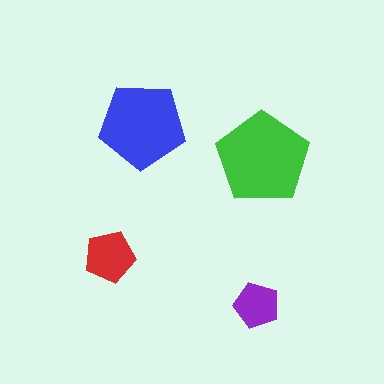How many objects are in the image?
There are 4 objects in the image.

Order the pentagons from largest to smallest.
the green one, the blue one, the red one, the purple one.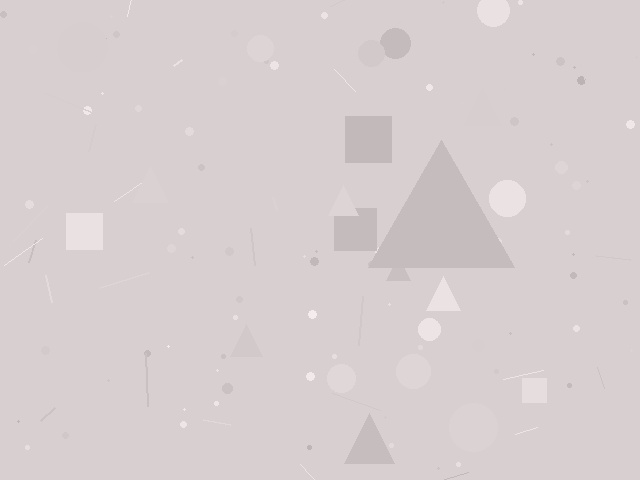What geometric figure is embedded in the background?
A triangle is embedded in the background.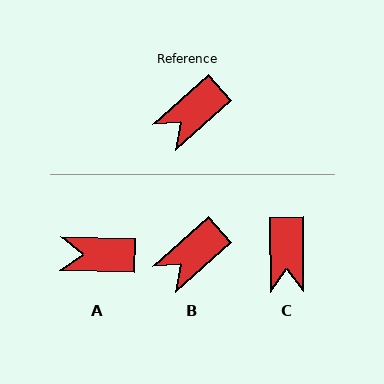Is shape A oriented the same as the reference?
No, it is off by about 43 degrees.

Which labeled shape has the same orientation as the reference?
B.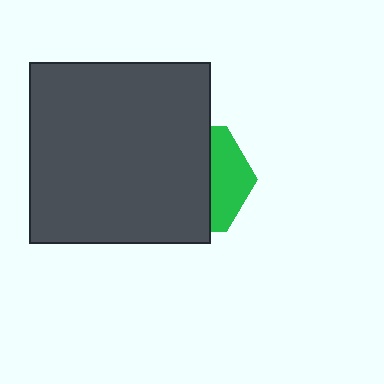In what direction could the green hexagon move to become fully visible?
The green hexagon could move right. That would shift it out from behind the dark gray square entirely.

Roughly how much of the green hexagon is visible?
A small part of it is visible (roughly 33%).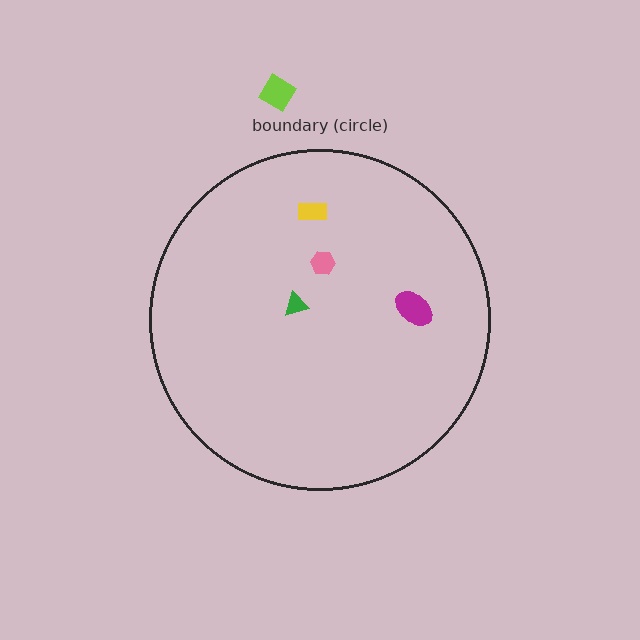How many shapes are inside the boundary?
4 inside, 1 outside.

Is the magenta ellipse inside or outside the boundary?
Inside.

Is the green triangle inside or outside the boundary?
Inside.